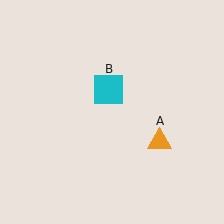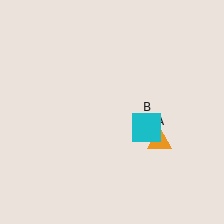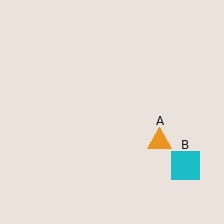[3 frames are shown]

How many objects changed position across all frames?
1 object changed position: cyan square (object B).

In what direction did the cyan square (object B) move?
The cyan square (object B) moved down and to the right.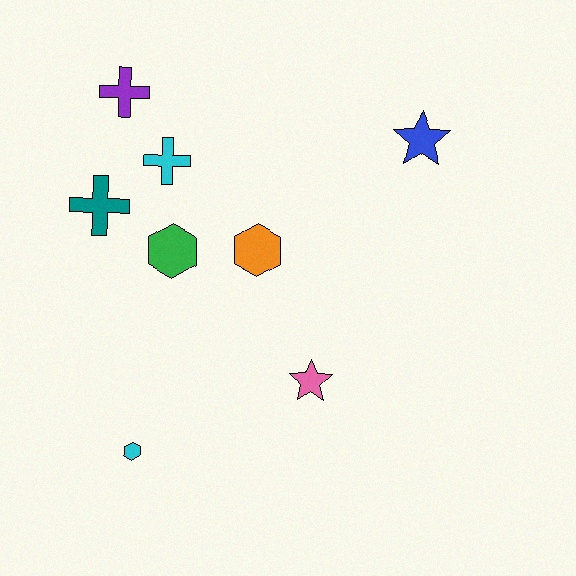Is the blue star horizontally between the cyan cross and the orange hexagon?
No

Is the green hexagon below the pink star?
No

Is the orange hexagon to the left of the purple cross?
No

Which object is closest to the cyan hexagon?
The pink star is closest to the cyan hexagon.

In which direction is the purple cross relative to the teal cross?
The purple cross is above the teal cross.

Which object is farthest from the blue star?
The cyan hexagon is farthest from the blue star.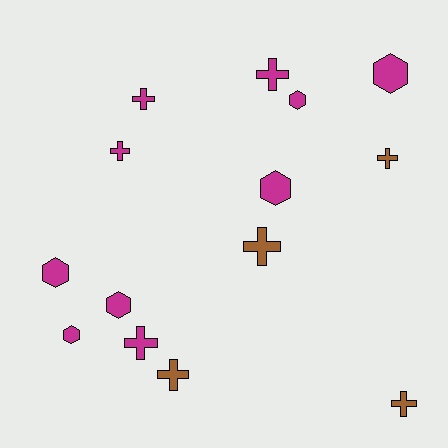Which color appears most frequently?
Magenta, with 10 objects.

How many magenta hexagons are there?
There are 6 magenta hexagons.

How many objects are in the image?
There are 14 objects.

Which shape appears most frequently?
Cross, with 8 objects.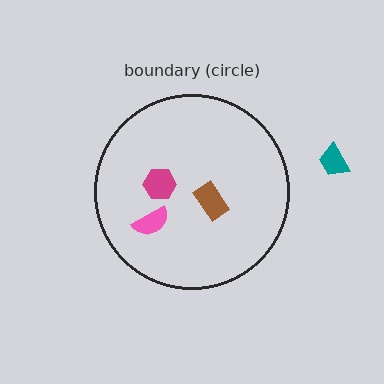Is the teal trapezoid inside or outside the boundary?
Outside.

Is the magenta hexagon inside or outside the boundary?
Inside.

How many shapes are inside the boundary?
3 inside, 1 outside.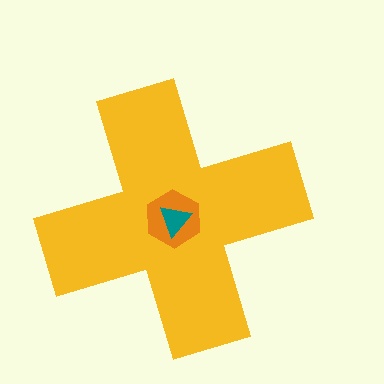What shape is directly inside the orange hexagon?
The teal triangle.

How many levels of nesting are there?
3.